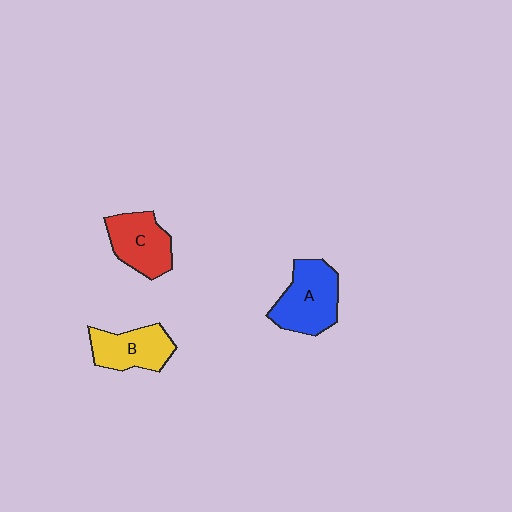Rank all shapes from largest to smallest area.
From largest to smallest: A (blue), C (red), B (yellow).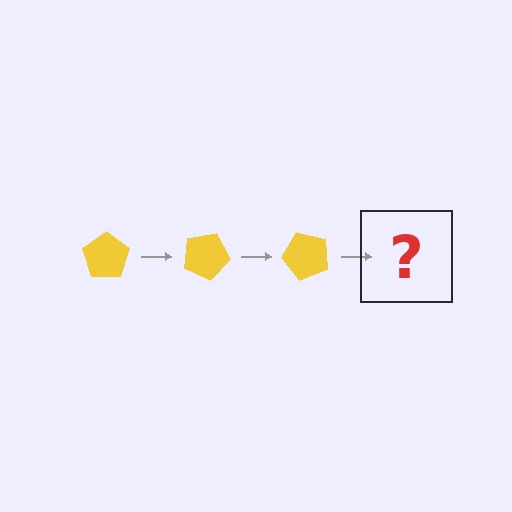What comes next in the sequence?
The next element should be a yellow pentagon rotated 75 degrees.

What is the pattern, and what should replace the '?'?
The pattern is that the pentagon rotates 25 degrees each step. The '?' should be a yellow pentagon rotated 75 degrees.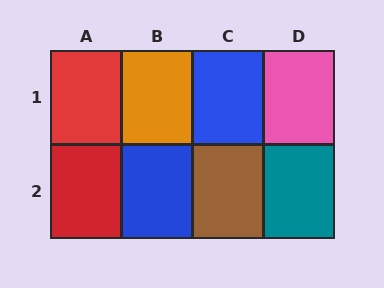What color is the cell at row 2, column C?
Brown.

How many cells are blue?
2 cells are blue.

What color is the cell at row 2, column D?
Teal.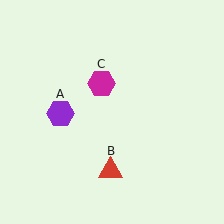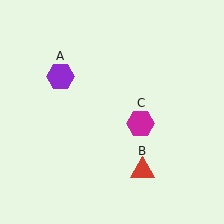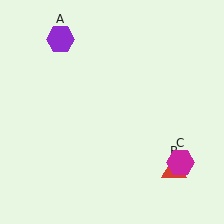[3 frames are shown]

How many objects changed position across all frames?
3 objects changed position: purple hexagon (object A), red triangle (object B), magenta hexagon (object C).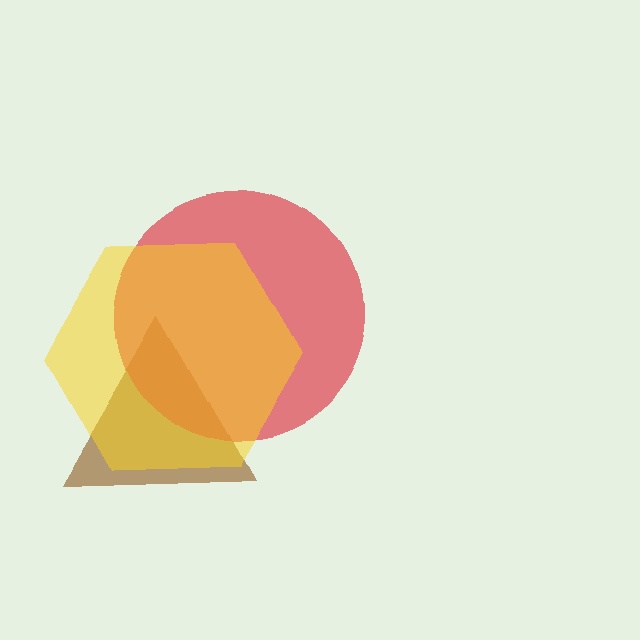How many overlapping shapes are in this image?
There are 3 overlapping shapes in the image.